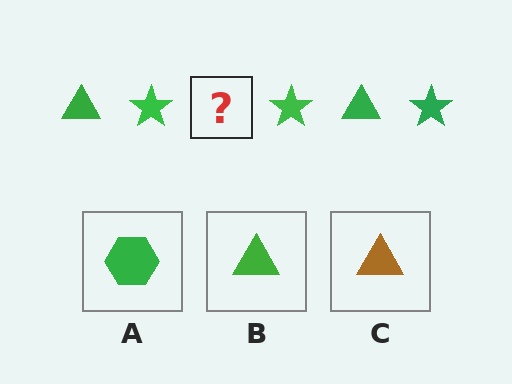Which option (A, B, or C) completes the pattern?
B.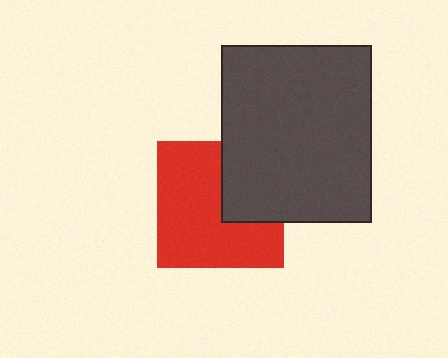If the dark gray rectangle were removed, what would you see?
You would see the complete red square.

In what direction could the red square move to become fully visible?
The red square could move left. That would shift it out from behind the dark gray rectangle entirely.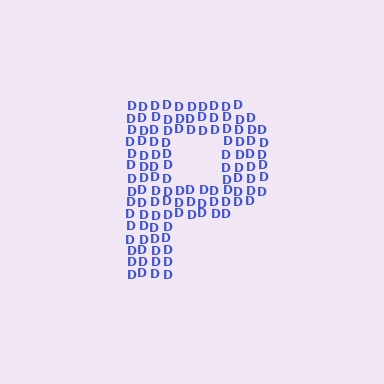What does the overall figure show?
The overall figure shows the letter P.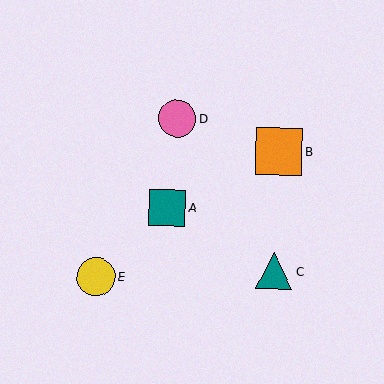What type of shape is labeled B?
Shape B is an orange square.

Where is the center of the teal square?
The center of the teal square is at (167, 208).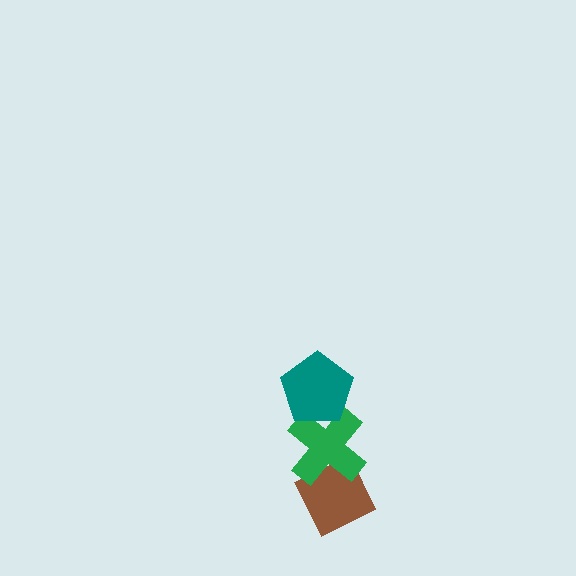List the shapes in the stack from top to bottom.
From top to bottom: the teal pentagon, the green cross, the brown diamond.